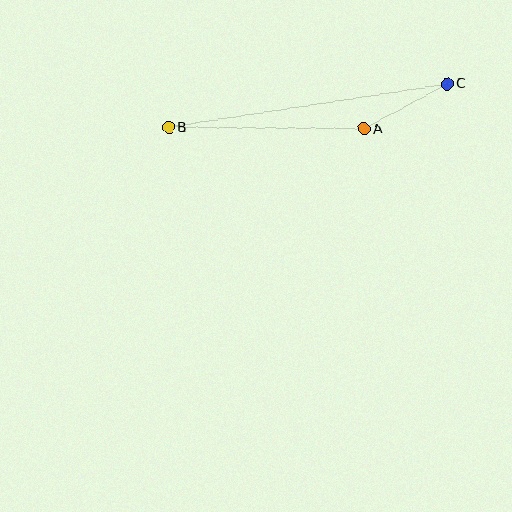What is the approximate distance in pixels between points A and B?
The distance between A and B is approximately 195 pixels.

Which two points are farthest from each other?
Points B and C are farthest from each other.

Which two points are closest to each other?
Points A and C are closest to each other.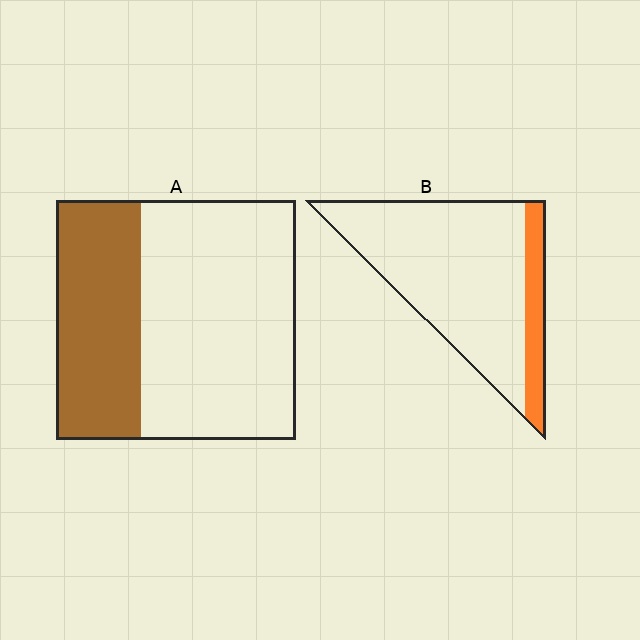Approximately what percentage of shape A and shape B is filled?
A is approximately 35% and B is approximately 15%.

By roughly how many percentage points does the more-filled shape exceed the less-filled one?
By roughly 20 percentage points (A over B).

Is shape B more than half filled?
No.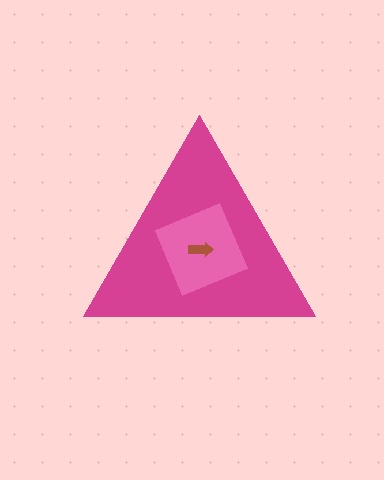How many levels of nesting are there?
3.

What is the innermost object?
The brown arrow.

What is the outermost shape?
The magenta triangle.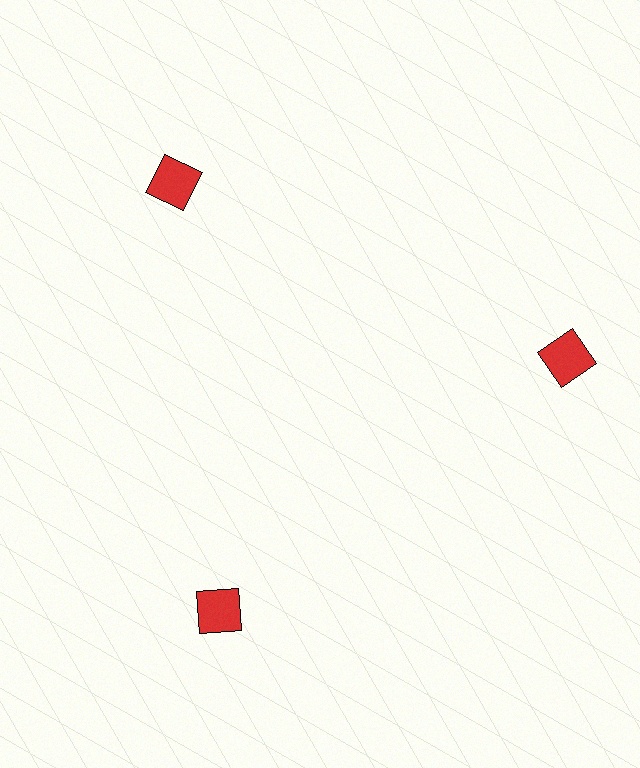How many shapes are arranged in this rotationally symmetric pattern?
There are 3 shapes, arranged in 3 groups of 1.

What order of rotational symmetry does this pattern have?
This pattern has 3-fold rotational symmetry.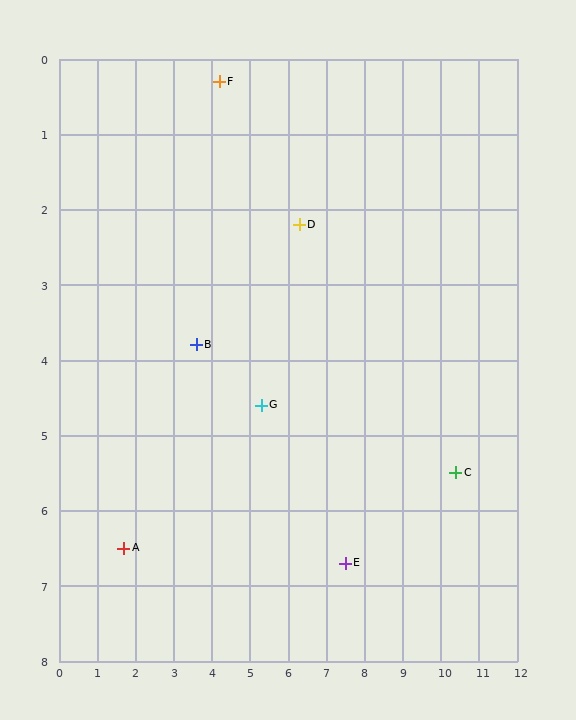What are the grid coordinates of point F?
Point F is at approximately (4.2, 0.3).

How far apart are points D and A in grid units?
Points D and A are about 6.3 grid units apart.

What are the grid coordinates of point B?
Point B is at approximately (3.6, 3.8).